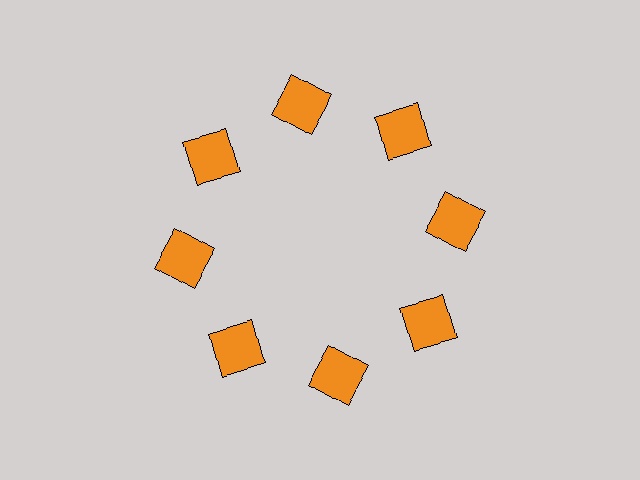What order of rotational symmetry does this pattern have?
This pattern has 8-fold rotational symmetry.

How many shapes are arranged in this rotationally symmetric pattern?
There are 8 shapes, arranged in 8 groups of 1.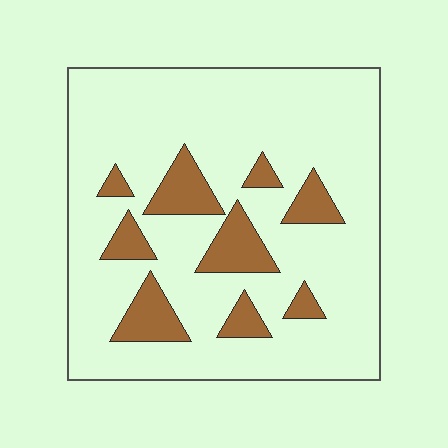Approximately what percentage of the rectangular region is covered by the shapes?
Approximately 15%.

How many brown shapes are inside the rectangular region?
9.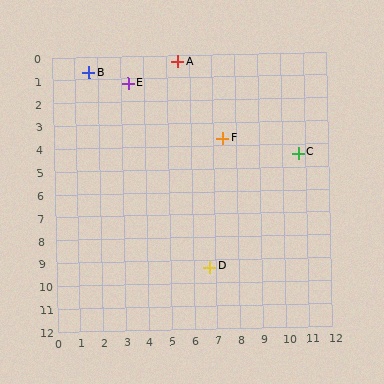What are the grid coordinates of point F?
Point F is at approximately (7.4, 3.7).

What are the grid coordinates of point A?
Point A is at approximately (5.5, 0.3).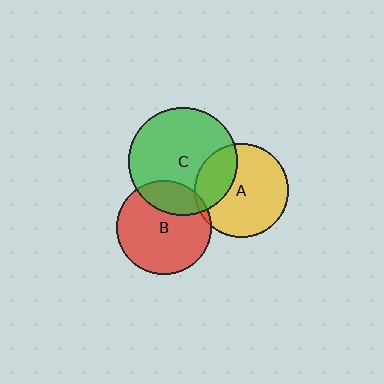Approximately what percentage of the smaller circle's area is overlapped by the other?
Approximately 25%.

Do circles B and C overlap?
Yes.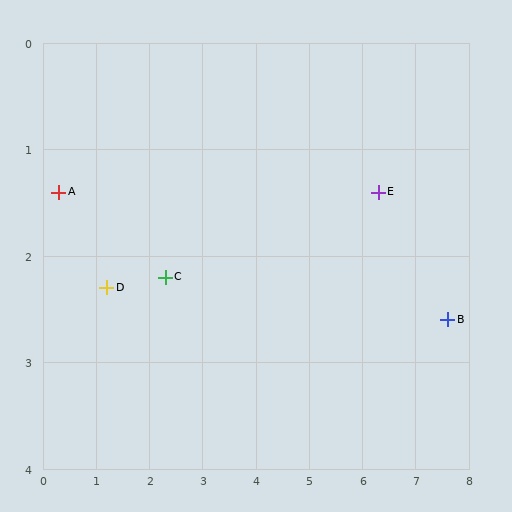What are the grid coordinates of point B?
Point B is at approximately (7.6, 2.6).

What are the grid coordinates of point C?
Point C is at approximately (2.3, 2.2).